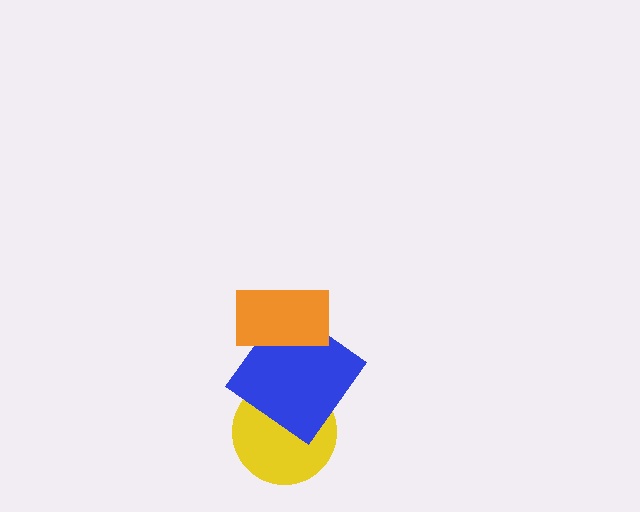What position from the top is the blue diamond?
The blue diamond is 2nd from the top.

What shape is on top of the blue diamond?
The orange rectangle is on top of the blue diamond.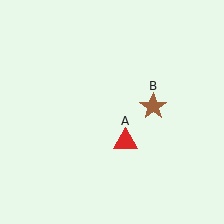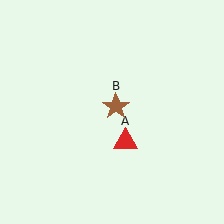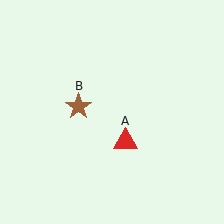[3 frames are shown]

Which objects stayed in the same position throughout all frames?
Red triangle (object A) remained stationary.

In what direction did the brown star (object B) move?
The brown star (object B) moved left.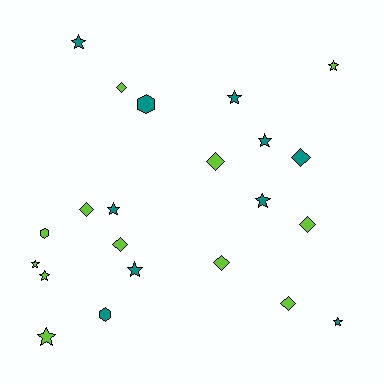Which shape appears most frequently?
Star, with 11 objects.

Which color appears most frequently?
Lime, with 12 objects.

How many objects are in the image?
There are 22 objects.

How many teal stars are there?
There are 7 teal stars.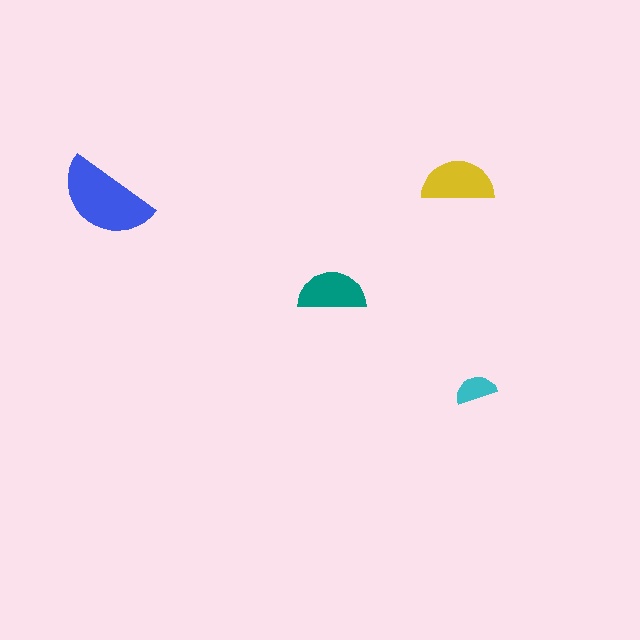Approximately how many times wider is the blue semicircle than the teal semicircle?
About 1.5 times wider.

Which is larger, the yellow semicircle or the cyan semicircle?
The yellow one.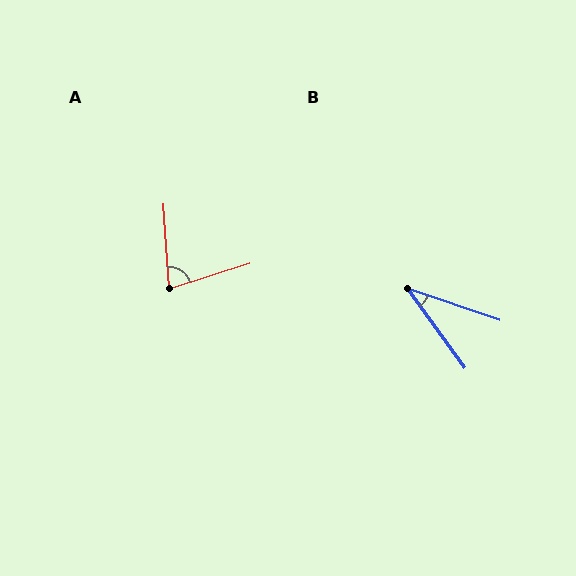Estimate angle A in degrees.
Approximately 76 degrees.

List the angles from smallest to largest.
B (36°), A (76°).